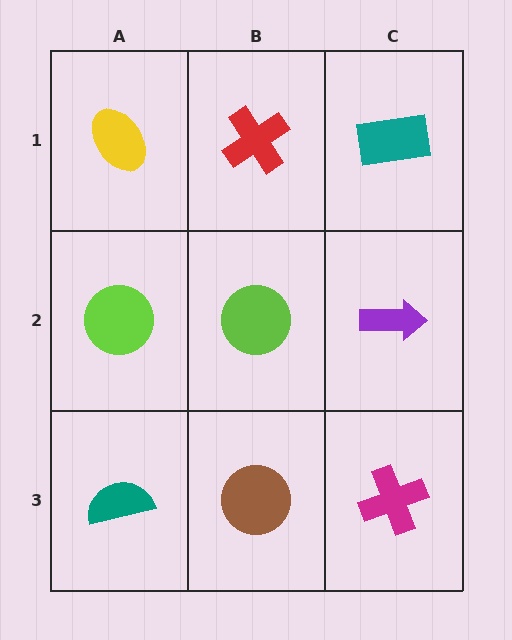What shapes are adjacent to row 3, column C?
A purple arrow (row 2, column C), a brown circle (row 3, column B).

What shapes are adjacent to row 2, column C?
A teal rectangle (row 1, column C), a magenta cross (row 3, column C), a lime circle (row 2, column B).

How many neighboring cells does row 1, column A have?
2.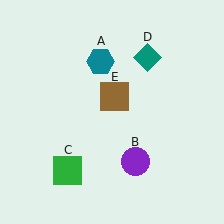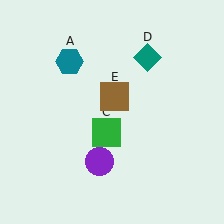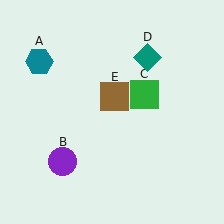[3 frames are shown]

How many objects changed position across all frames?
3 objects changed position: teal hexagon (object A), purple circle (object B), green square (object C).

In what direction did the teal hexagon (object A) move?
The teal hexagon (object A) moved left.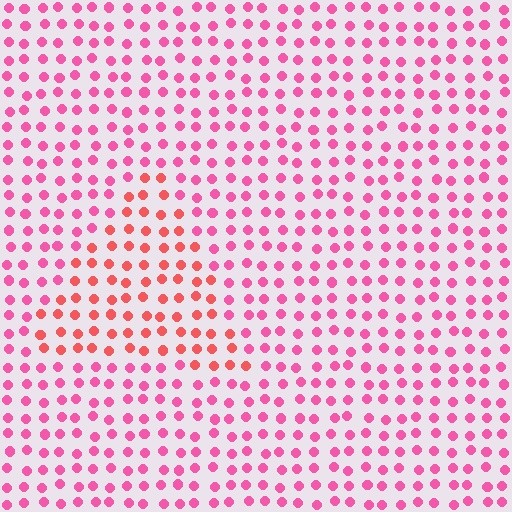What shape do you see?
I see a triangle.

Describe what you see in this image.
The image is filled with small pink elements in a uniform arrangement. A triangle-shaped region is visible where the elements are tinted to a slightly different hue, forming a subtle color boundary.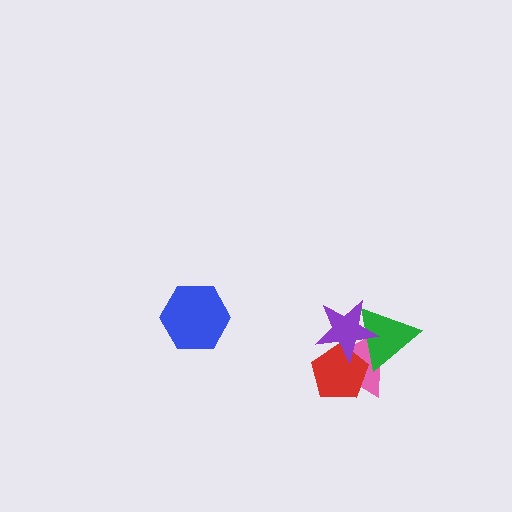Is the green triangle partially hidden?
Yes, it is partially covered by another shape.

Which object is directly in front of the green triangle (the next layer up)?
The red pentagon is directly in front of the green triangle.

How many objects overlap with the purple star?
3 objects overlap with the purple star.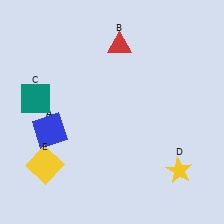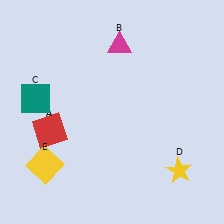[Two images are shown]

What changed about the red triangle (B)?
In Image 1, B is red. In Image 2, it changed to magenta.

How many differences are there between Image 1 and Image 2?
There are 2 differences between the two images.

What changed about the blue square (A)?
In Image 1, A is blue. In Image 2, it changed to red.